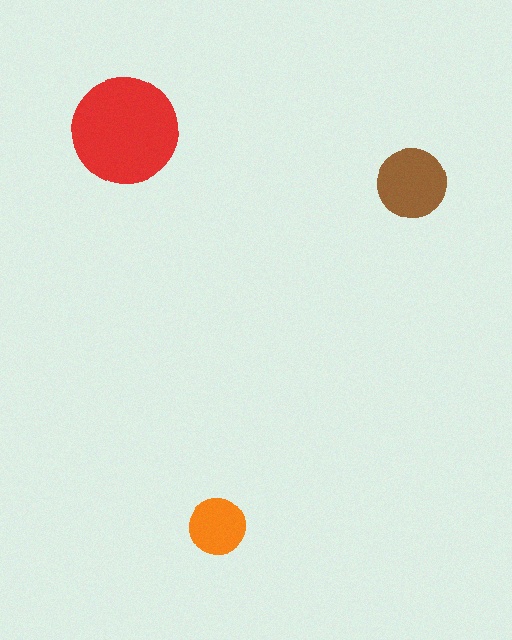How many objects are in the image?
There are 3 objects in the image.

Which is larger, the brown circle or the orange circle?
The brown one.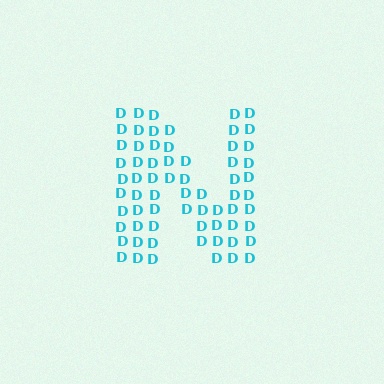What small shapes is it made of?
It is made of small letter D's.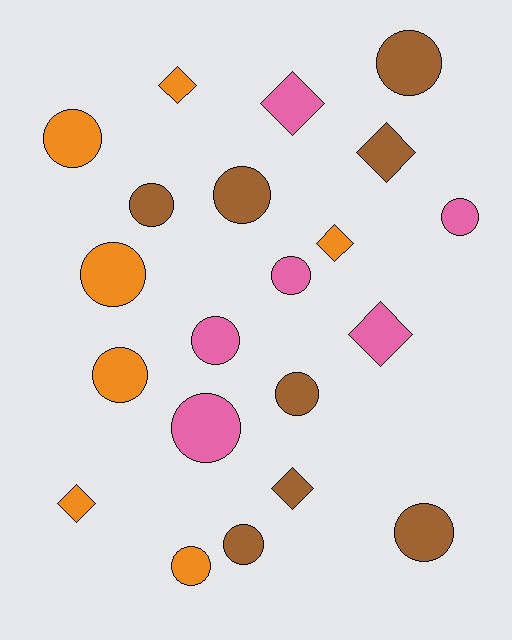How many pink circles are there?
There are 4 pink circles.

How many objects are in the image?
There are 21 objects.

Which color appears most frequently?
Brown, with 8 objects.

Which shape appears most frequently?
Circle, with 14 objects.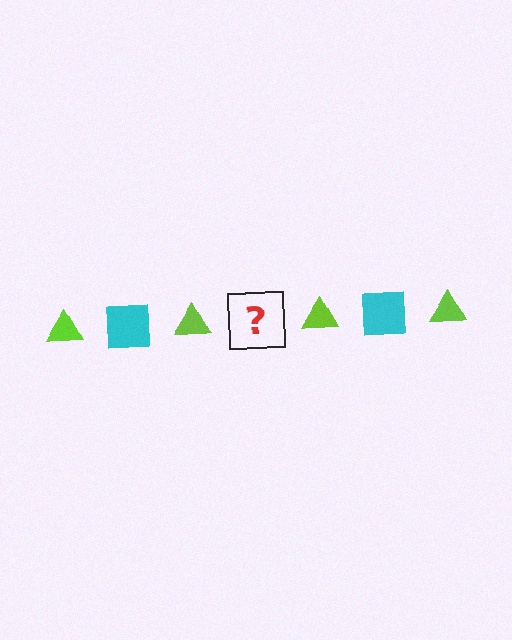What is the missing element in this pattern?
The missing element is a cyan square.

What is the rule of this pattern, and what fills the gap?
The rule is that the pattern alternates between lime triangle and cyan square. The gap should be filled with a cyan square.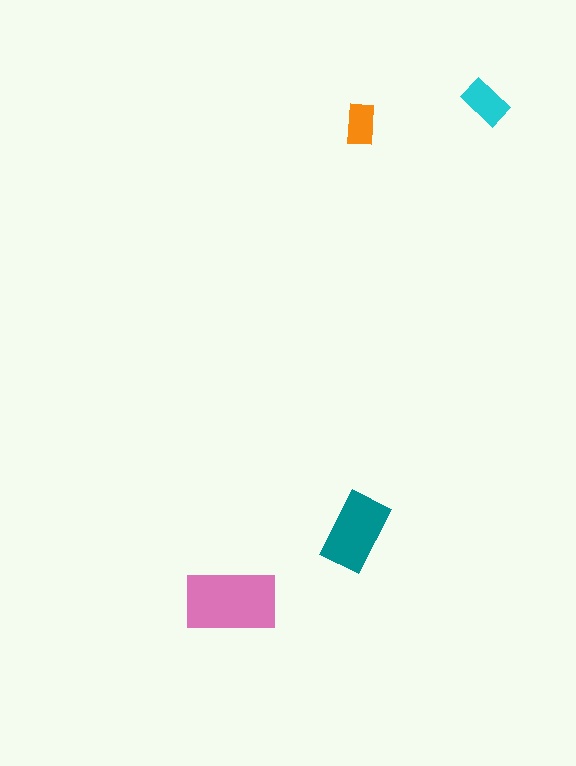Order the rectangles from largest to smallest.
the pink one, the teal one, the cyan one, the orange one.